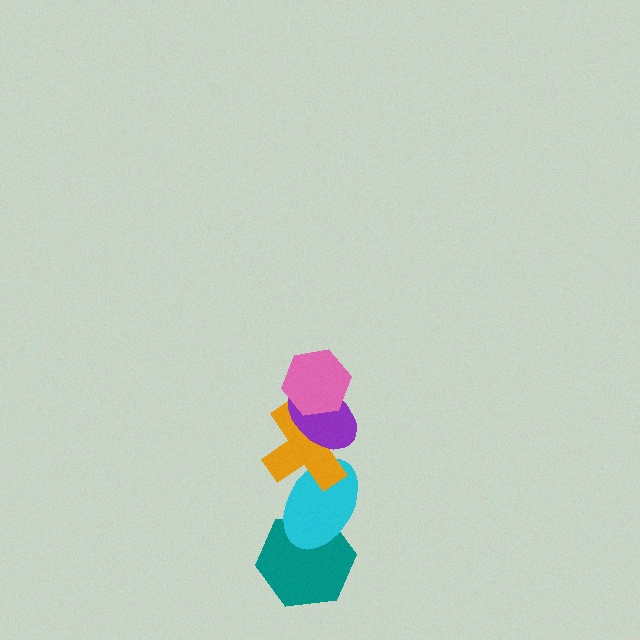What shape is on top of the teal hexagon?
The cyan ellipse is on top of the teal hexagon.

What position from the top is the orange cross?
The orange cross is 3rd from the top.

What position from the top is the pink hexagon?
The pink hexagon is 1st from the top.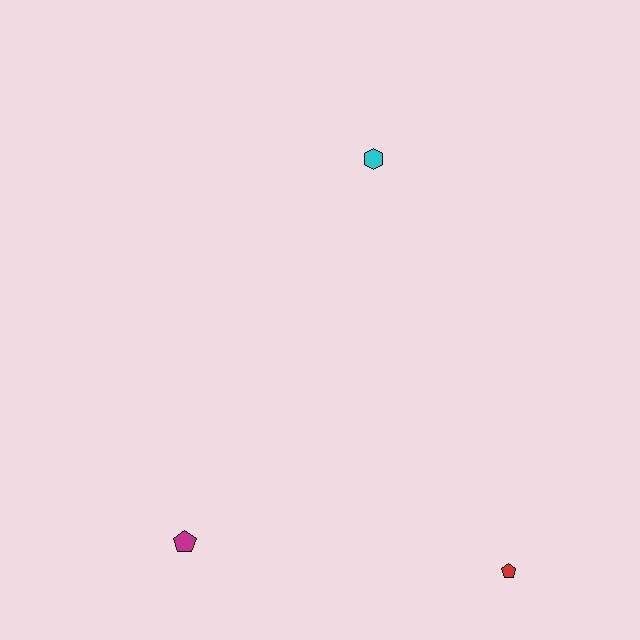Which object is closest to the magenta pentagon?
The red pentagon is closest to the magenta pentagon.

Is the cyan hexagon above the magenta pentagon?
Yes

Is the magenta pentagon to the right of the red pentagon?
No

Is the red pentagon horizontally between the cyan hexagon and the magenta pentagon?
No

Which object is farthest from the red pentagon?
The cyan hexagon is farthest from the red pentagon.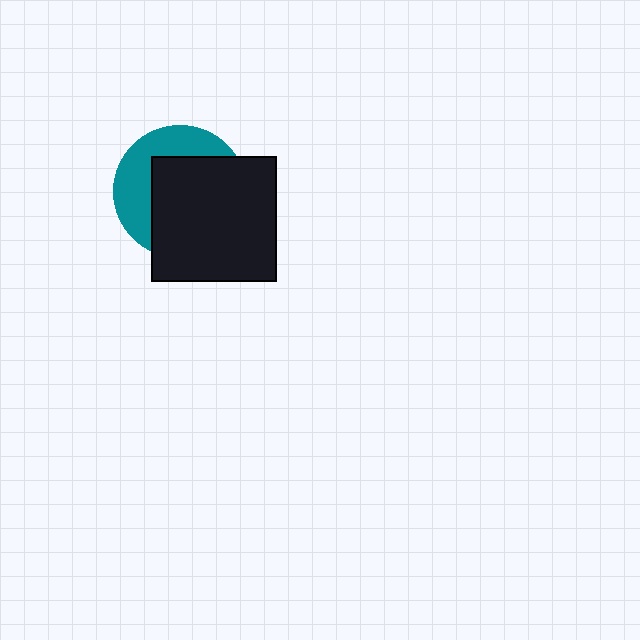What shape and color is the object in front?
The object in front is a black square.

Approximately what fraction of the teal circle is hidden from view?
Roughly 62% of the teal circle is hidden behind the black square.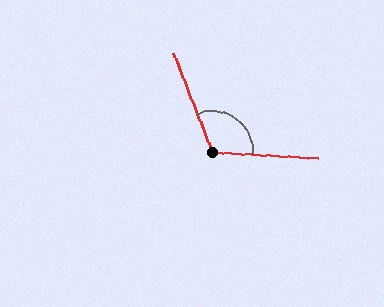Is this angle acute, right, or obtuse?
It is obtuse.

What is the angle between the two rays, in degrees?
Approximately 115 degrees.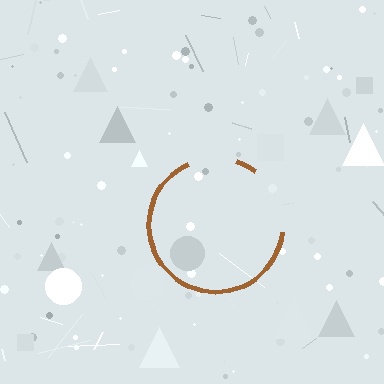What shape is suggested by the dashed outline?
The dashed outline suggests a circle.